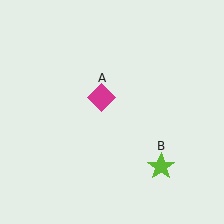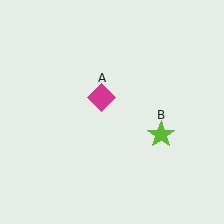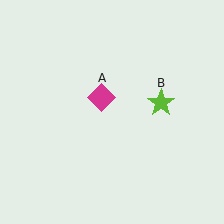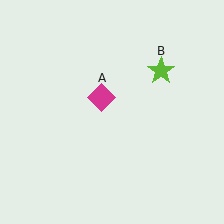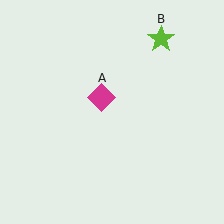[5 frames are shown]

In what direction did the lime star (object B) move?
The lime star (object B) moved up.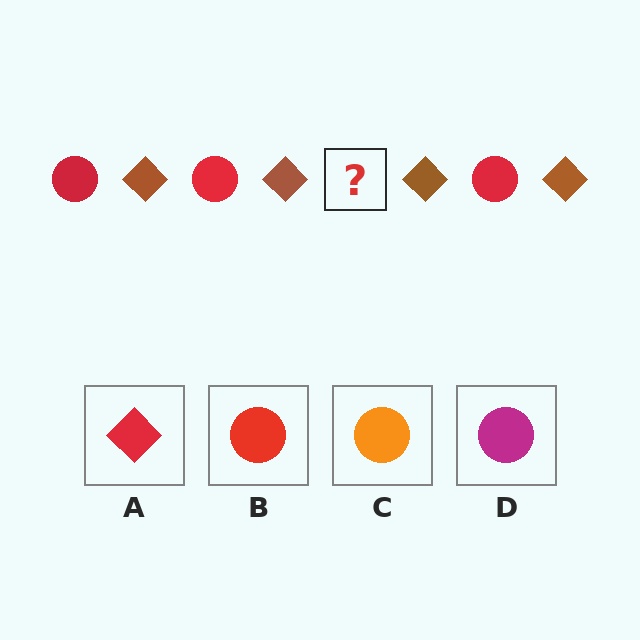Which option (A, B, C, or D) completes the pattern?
B.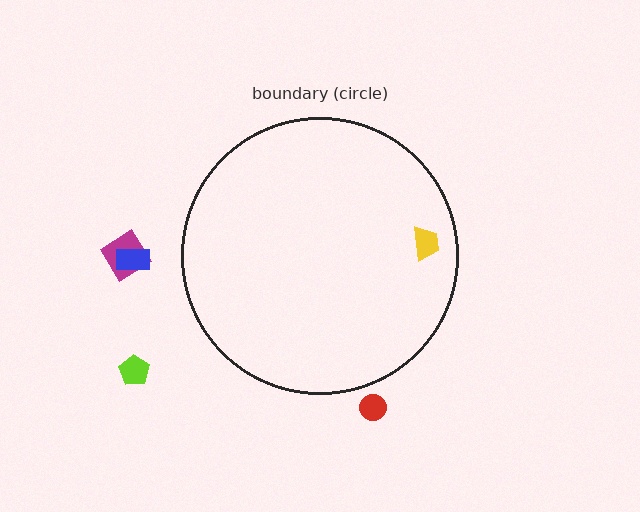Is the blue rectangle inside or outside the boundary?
Outside.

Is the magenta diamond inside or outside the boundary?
Outside.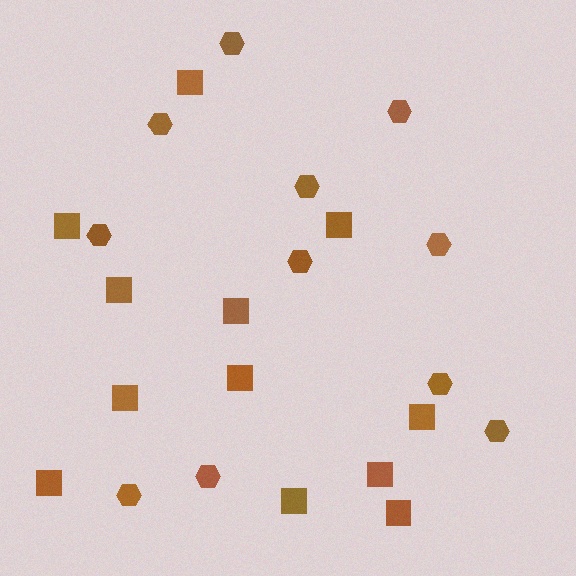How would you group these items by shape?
There are 2 groups: one group of squares (12) and one group of hexagons (11).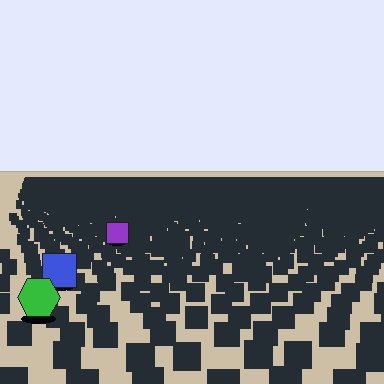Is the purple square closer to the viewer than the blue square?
No. The blue square is closer — you can tell from the texture gradient: the ground texture is coarser near it.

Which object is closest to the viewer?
The green hexagon is closest. The texture marks near it are larger and more spread out.